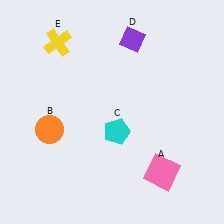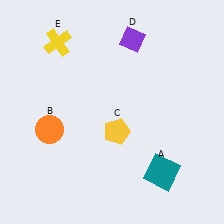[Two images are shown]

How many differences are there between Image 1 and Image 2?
There are 2 differences between the two images.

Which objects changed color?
A changed from pink to teal. C changed from cyan to yellow.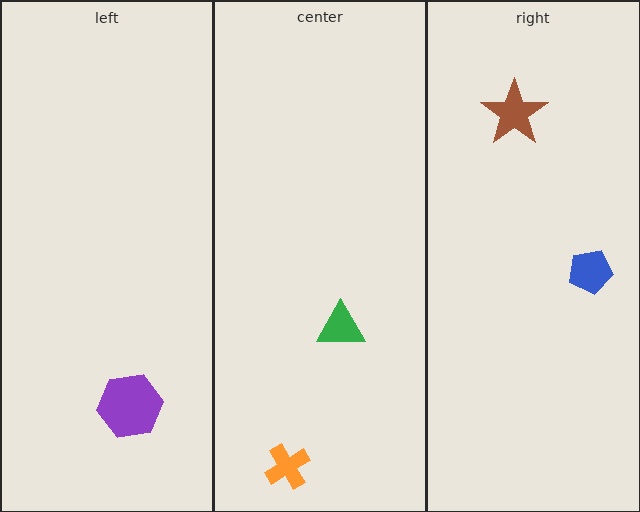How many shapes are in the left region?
1.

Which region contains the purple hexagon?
The left region.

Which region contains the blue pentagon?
The right region.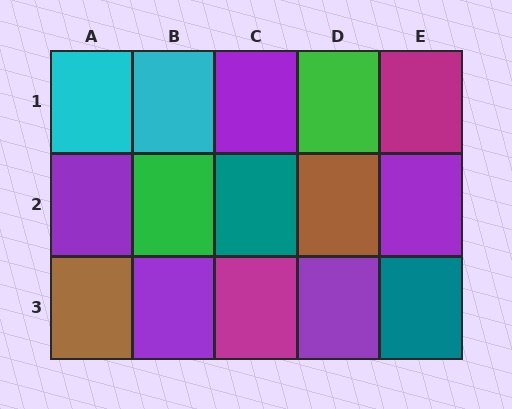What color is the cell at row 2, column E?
Purple.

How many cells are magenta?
2 cells are magenta.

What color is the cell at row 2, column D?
Brown.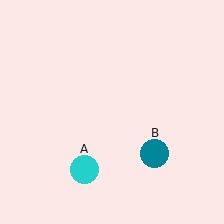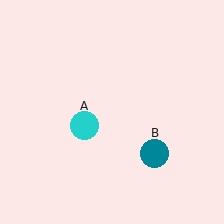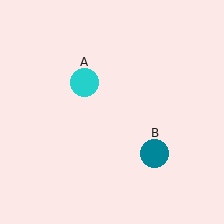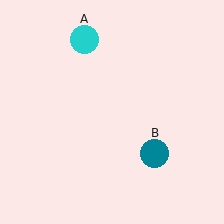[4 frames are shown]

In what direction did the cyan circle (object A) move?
The cyan circle (object A) moved up.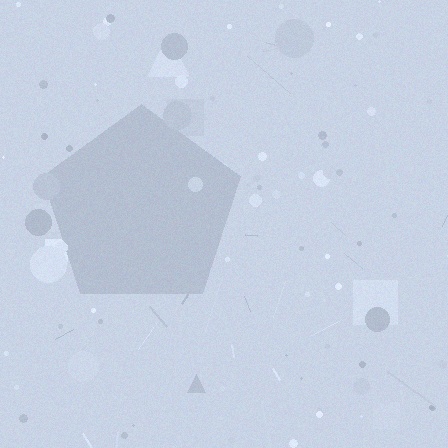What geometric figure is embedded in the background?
A pentagon is embedded in the background.